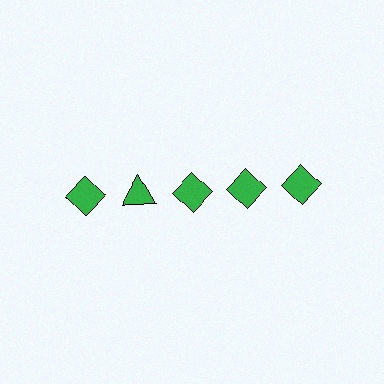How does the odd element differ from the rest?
It has a different shape: triangle instead of diamond.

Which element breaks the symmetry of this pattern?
The green triangle in the top row, second from left column breaks the symmetry. All other shapes are green diamonds.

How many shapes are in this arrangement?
There are 5 shapes arranged in a grid pattern.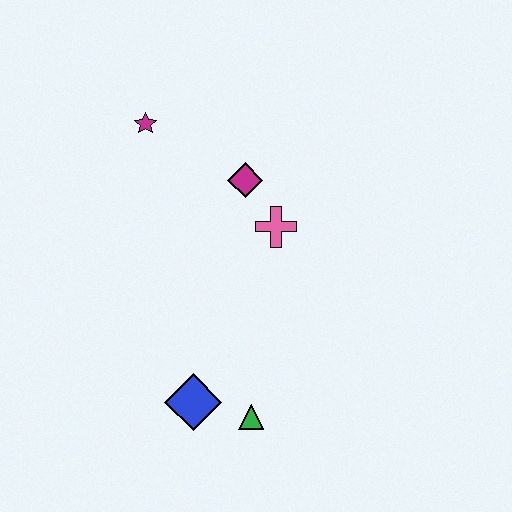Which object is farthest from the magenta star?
The green triangle is farthest from the magenta star.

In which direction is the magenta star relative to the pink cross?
The magenta star is to the left of the pink cross.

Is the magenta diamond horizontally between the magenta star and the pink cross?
Yes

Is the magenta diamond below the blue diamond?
No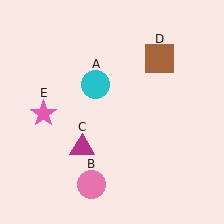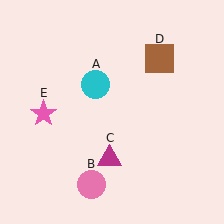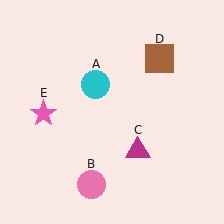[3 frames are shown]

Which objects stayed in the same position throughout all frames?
Cyan circle (object A) and pink circle (object B) and brown square (object D) and pink star (object E) remained stationary.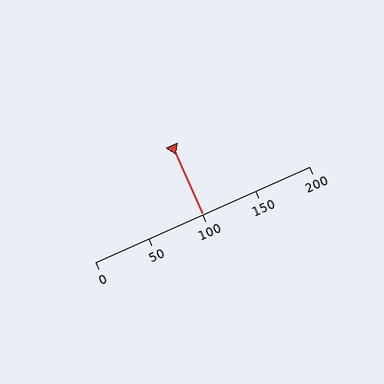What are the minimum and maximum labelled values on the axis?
The axis runs from 0 to 200.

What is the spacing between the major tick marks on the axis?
The major ticks are spaced 50 apart.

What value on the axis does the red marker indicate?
The marker indicates approximately 100.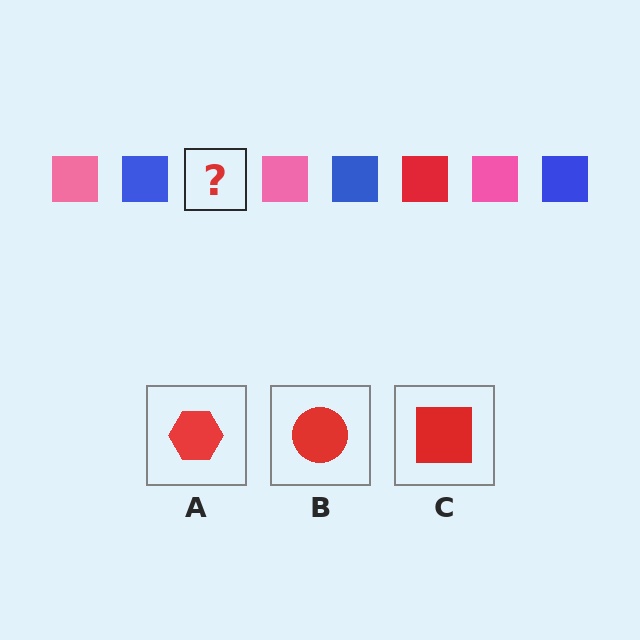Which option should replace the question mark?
Option C.